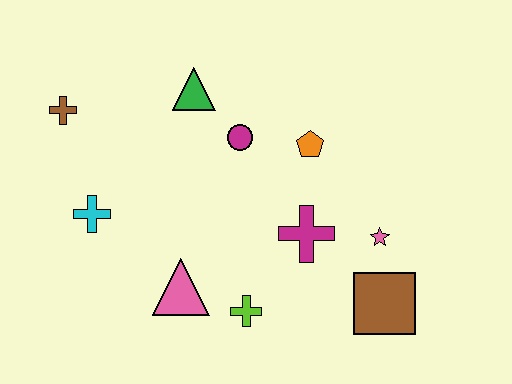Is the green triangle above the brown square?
Yes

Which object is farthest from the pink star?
The brown cross is farthest from the pink star.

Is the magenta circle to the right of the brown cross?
Yes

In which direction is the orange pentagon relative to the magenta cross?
The orange pentagon is above the magenta cross.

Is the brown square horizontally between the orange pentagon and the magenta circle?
No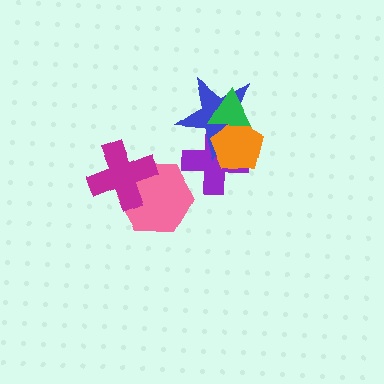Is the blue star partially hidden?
Yes, it is partially covered by another shape.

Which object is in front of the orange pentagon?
The green triangle is in front of the orange pentagon.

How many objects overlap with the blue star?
3 objects overlap with the blue star.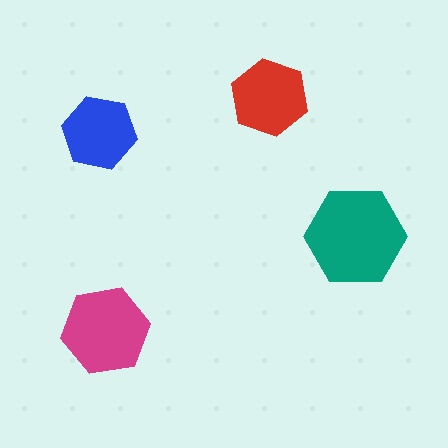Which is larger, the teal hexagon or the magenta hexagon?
The teal one.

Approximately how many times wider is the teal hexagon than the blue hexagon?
About 1.5 times wider.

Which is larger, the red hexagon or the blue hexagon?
The red one.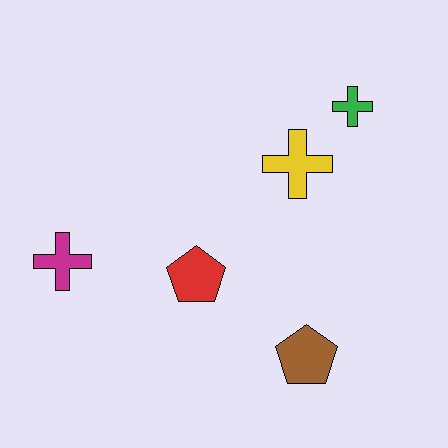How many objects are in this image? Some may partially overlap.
There are 5 objects.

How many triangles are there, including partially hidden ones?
There are no triangles.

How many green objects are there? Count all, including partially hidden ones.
There is 1 green object.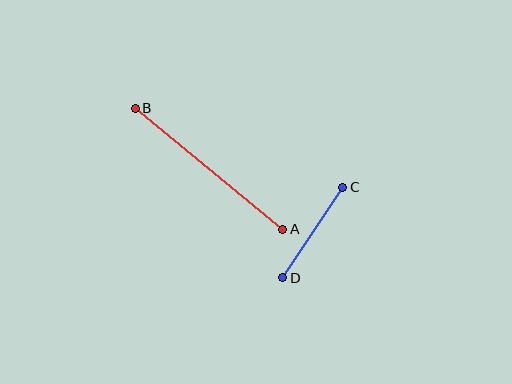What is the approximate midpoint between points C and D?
The midpoint is at approximately (313, 233) pixels.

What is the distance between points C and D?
The distance is approximately 109 pixels.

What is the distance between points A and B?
The distance is approximately 191 pixels.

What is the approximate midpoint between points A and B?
The midpoint is at approximately (209, 169) pixels.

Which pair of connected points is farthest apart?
Points A and B are farthest apart.